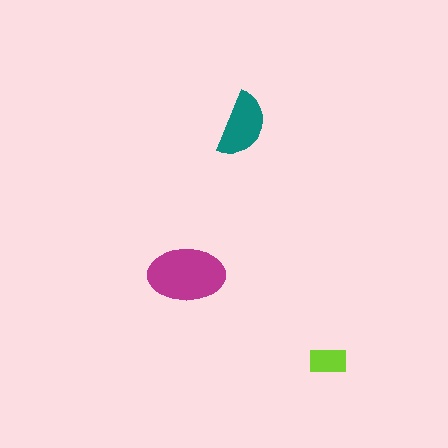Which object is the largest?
The magenta ellipse.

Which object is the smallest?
The lime rectangle.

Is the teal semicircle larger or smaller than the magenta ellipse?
Smaller.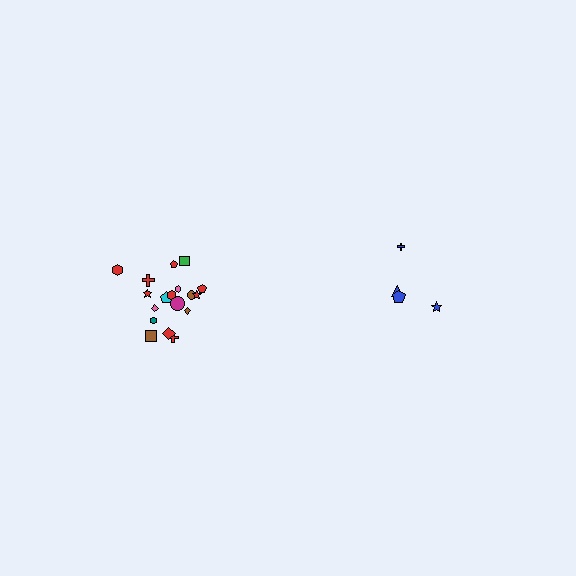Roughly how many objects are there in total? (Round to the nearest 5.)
Roughly 20 objects in total.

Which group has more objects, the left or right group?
The left group.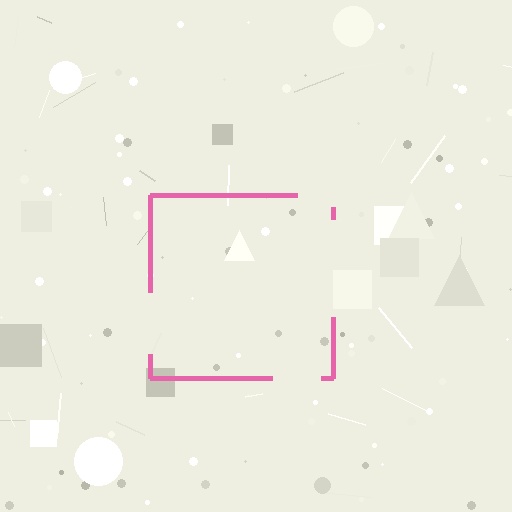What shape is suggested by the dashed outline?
The dashed outline suggests a square.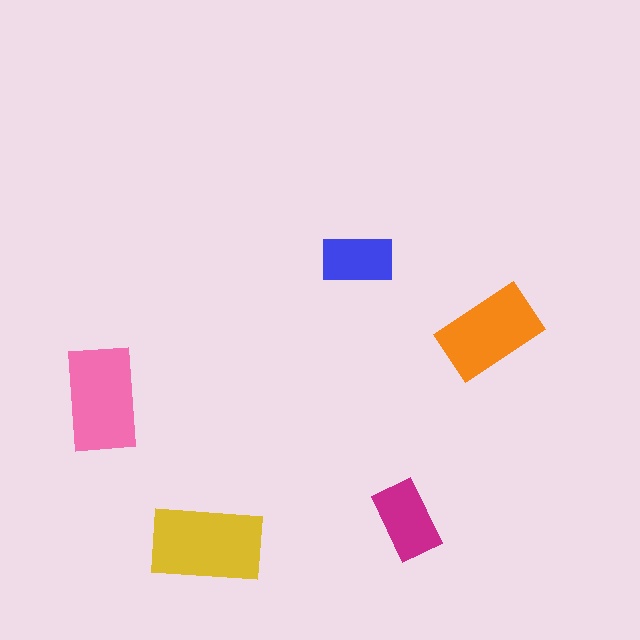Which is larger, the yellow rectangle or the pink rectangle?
The yellow one.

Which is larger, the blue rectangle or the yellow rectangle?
The yellow one.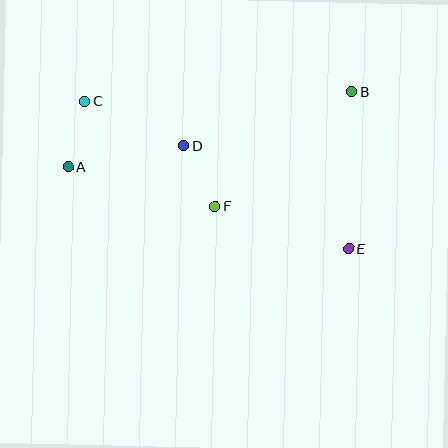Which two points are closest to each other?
Points A and C are closest to each other.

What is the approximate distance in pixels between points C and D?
The distance between C and D is approximately 108 pixels.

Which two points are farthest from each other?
Points C and E are farthest from each other.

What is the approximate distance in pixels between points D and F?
The distance between D and F is approximately 68 pixels.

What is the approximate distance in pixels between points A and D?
The distance between A and D is approximately 117 pixels.